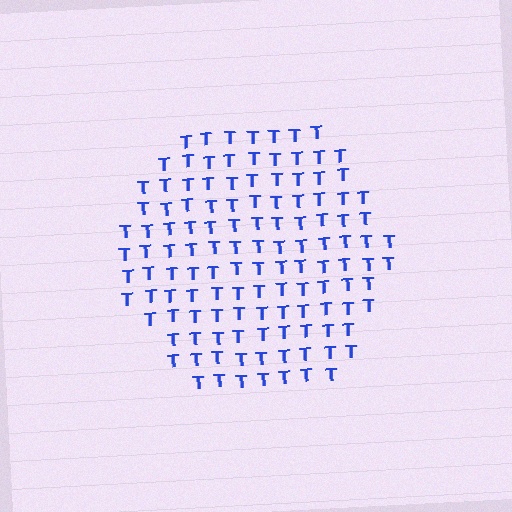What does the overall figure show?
The overall figure shows a hexagon.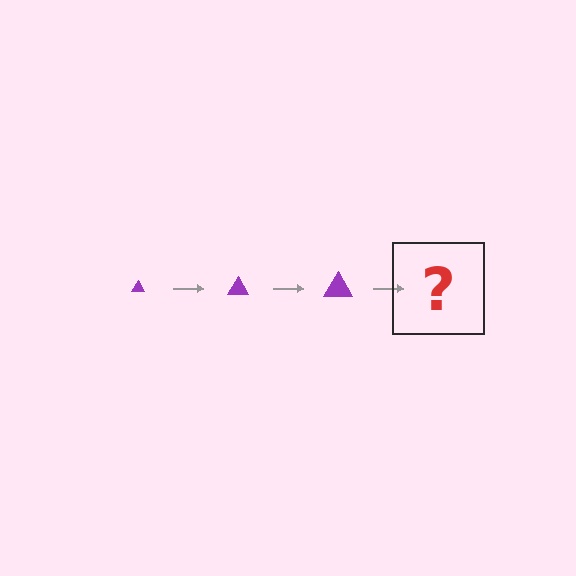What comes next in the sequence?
The next element should be a purple triangle, larger than the previous one.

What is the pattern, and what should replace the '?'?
The pattern is that the triangle gets progressively larger each step. The '?' should be a purple triangle, larger than the previous one.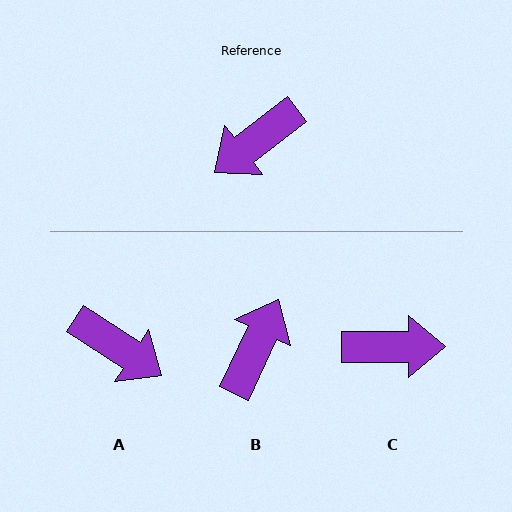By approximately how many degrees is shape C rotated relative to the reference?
Approximately 143 degrees counter-clockwise.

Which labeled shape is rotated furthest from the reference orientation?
B, about 153 degrees away.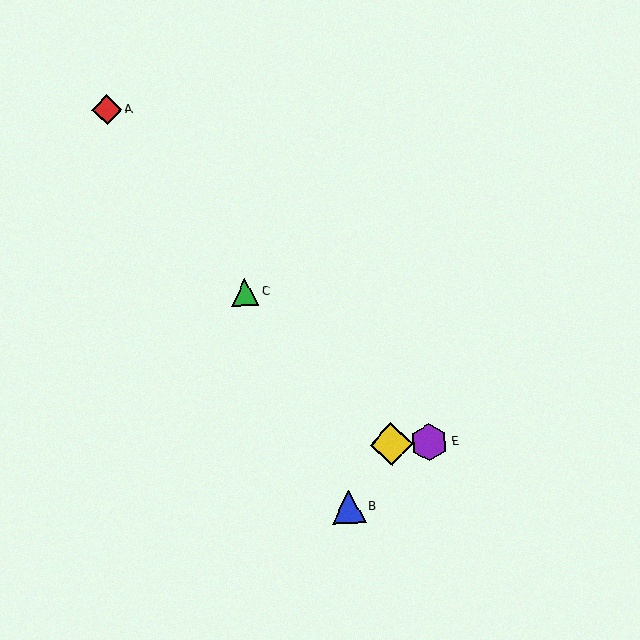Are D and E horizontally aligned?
Yes, both are at y≈444.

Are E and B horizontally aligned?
No, E is at y≈442 and B is at y≈507.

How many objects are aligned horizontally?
2 objects (D, E) are aligned horizontally.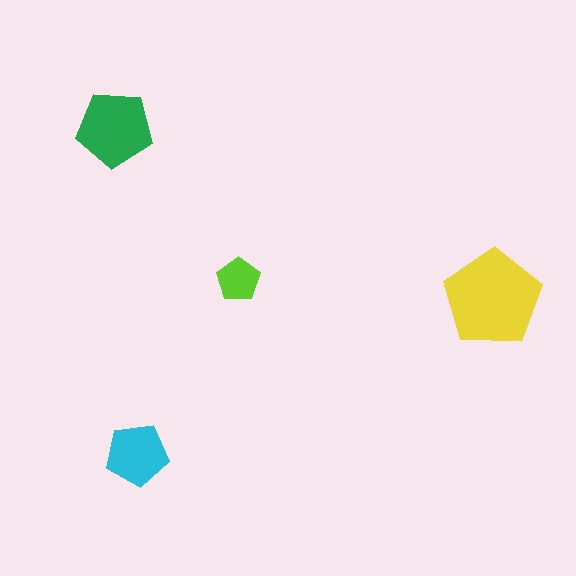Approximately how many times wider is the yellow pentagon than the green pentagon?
About 1.5 times wider.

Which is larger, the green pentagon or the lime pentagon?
The green one.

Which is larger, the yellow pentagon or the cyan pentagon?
The yellow one.